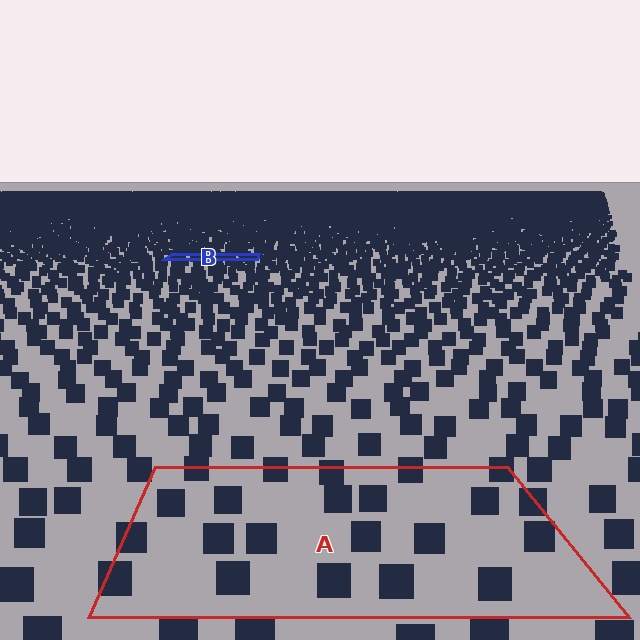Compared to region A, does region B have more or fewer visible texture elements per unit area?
Region B has more texture elements per unit area — they are packed more densely because it is farther away.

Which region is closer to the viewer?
Region A is closer. The texture elements there are larger and more spread out.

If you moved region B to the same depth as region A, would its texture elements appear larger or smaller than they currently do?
They would appear larger. At a closer depth, the same texture elements are projected at a bigger on-screen size.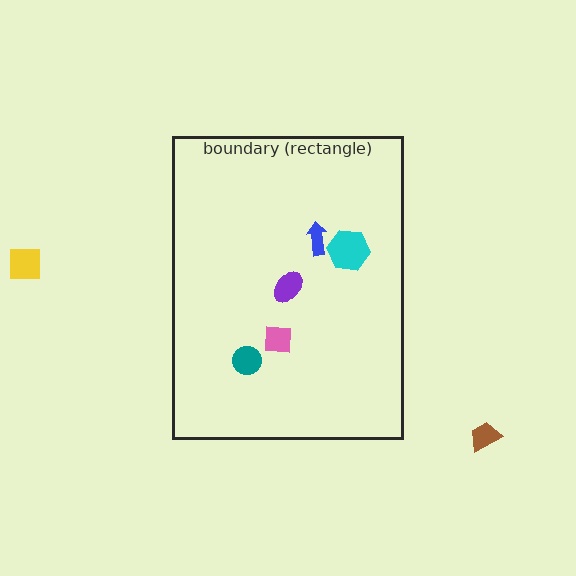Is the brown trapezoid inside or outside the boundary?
Outside.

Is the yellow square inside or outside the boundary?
Outside.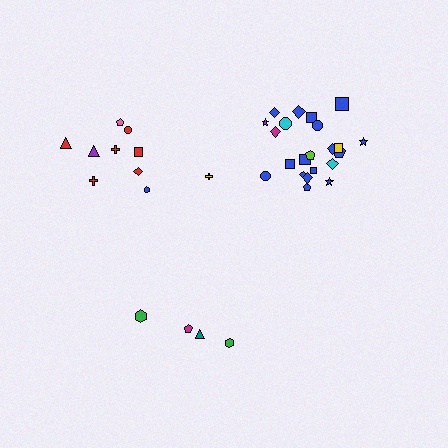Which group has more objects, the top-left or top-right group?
The top-right group.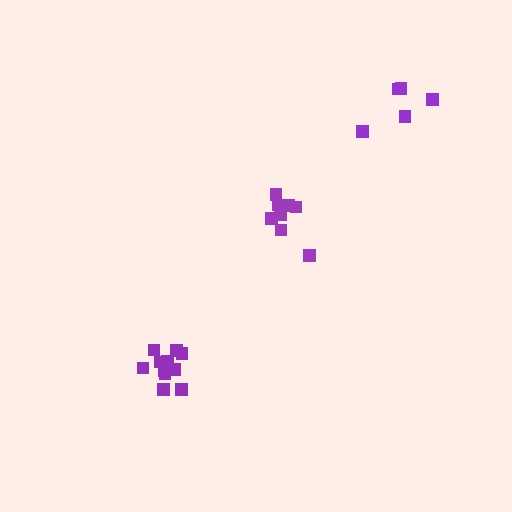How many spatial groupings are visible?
There are 3 spatial groupings.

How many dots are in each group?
Group 1: 5 dots, Group 2: 8 dots, Group 3: 11 dots (24 total).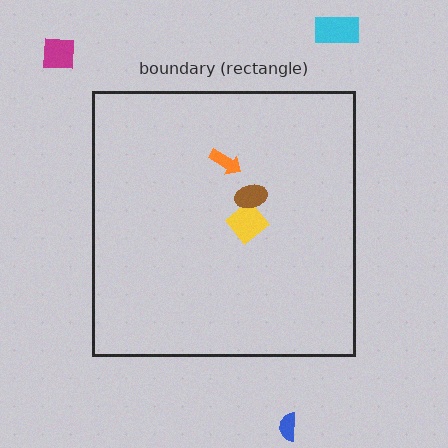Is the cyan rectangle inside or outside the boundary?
Outside.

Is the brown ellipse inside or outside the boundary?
Inside.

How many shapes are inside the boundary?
3 inside, 3 outside.